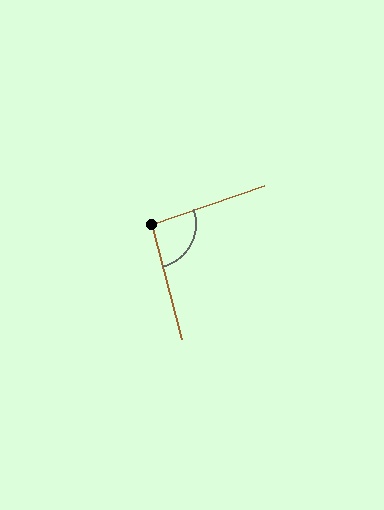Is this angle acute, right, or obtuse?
It is approximately a right angle.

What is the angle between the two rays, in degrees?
Approximately 95 degrees.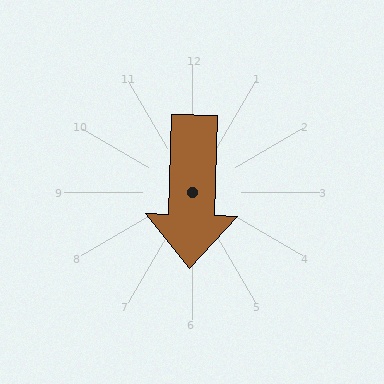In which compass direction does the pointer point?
South.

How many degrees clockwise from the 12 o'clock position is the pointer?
Approximately 182 degrees.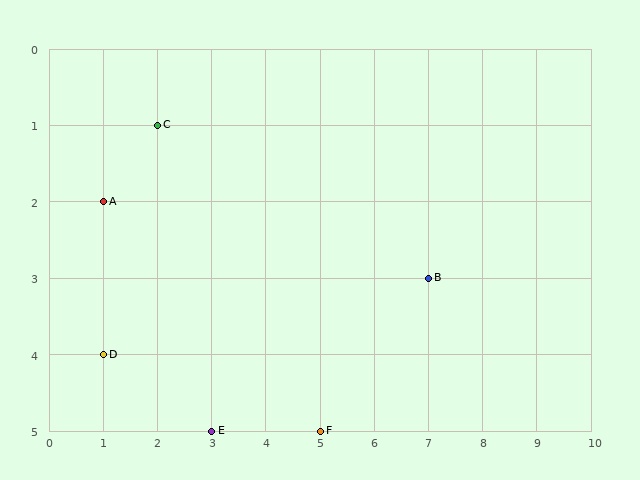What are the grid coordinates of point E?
Point E is at grid coordinates (3, 5).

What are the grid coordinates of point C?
Point C is at grid coordinates (2, 1).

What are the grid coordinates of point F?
Point F is at grid coordinates (5, 5).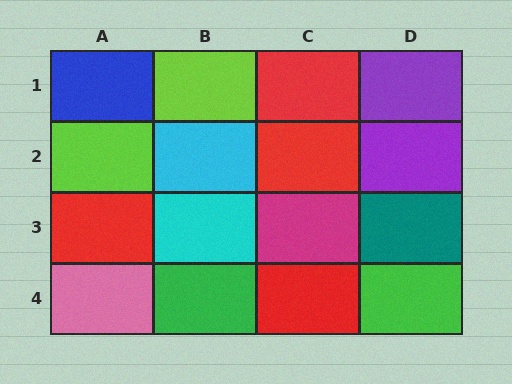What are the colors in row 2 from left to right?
Lime, cyan, red, purple.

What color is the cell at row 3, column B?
Cyan.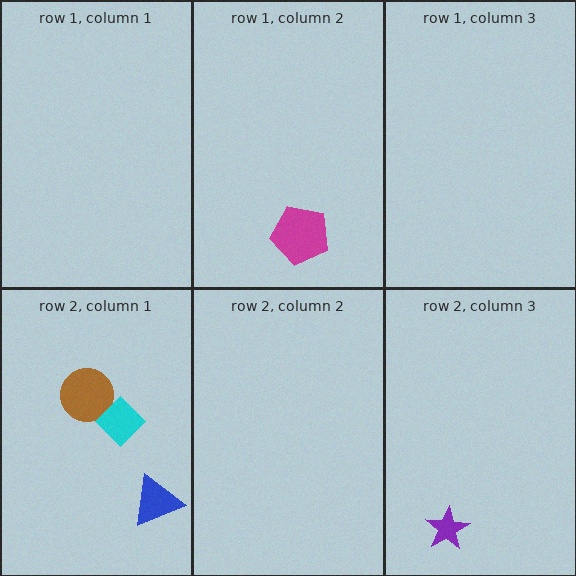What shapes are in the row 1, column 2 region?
The magenta pentagon.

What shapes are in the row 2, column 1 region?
The brown circle, the blue triangle, the cyan diamond.